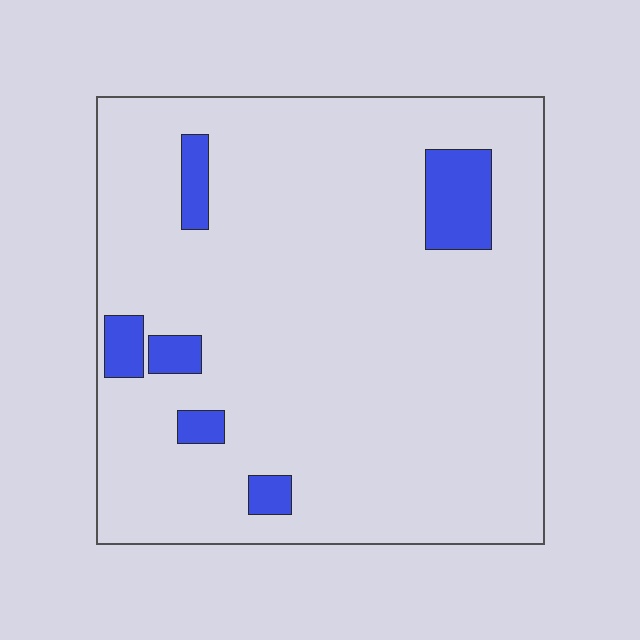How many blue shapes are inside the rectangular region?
6.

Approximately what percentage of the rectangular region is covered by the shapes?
Approximately 10%.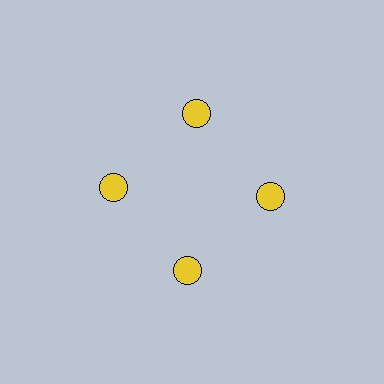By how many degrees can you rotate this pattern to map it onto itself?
The pattern maps onto itself every 90 degrees of rotation.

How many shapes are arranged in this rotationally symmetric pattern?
There are 4 shapes, arranged in 4 groups of 1.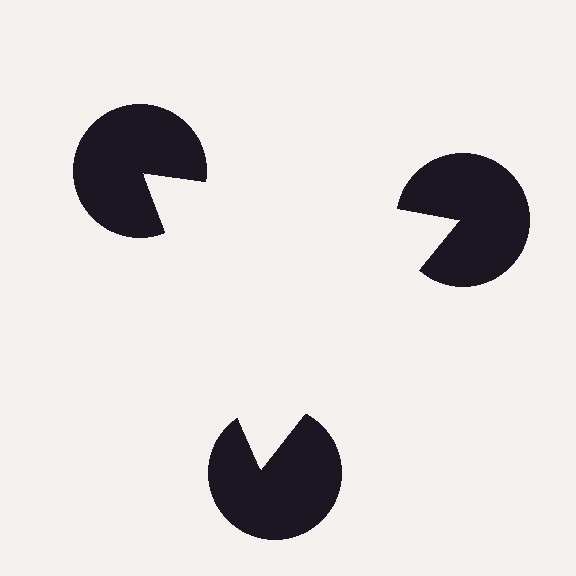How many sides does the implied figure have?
3 sides.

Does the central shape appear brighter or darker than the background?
It typically appears slightly brighter than the background, even though no actual brightness change is drawn.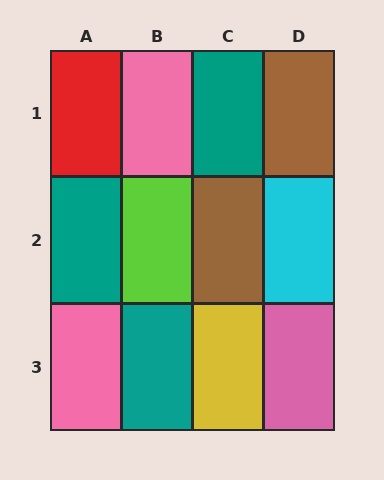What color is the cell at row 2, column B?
Lime.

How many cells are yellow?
1 cell is yellow.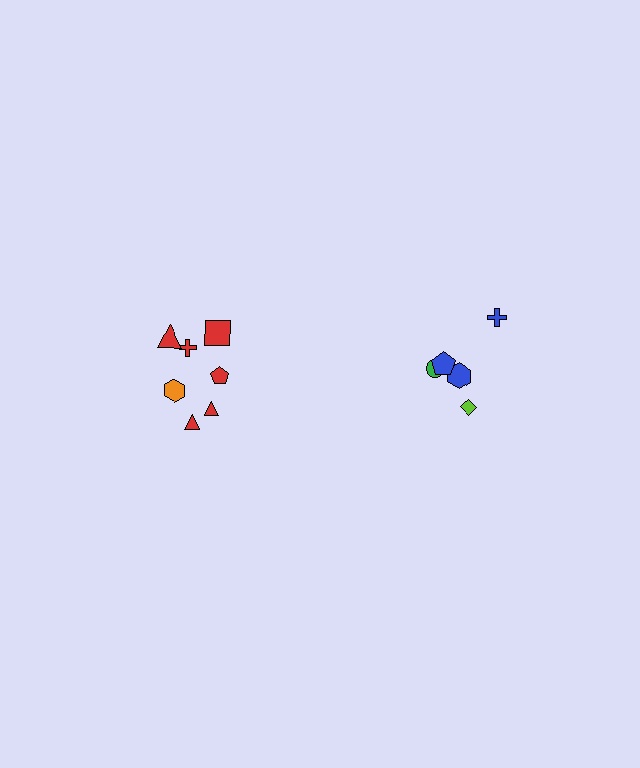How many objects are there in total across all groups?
There are 12 objects.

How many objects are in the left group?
There are 7 objects.